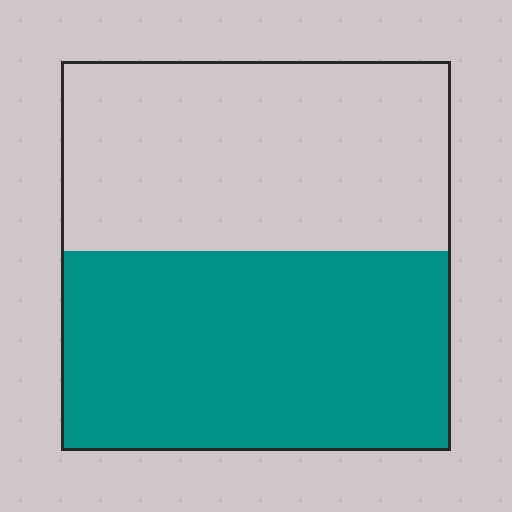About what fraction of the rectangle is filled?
About one half (1/2).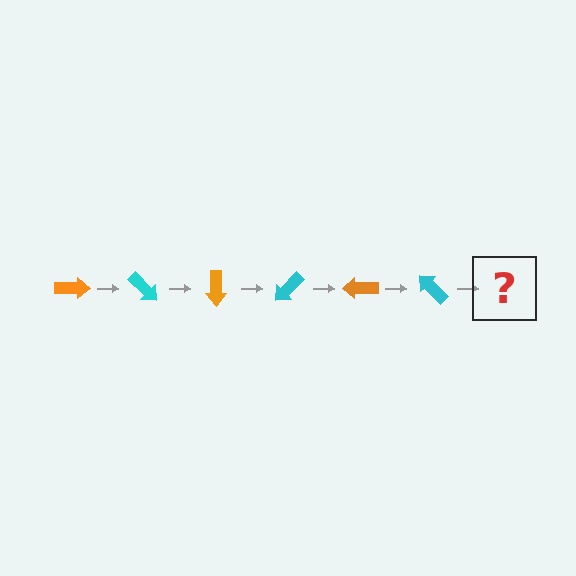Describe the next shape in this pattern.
It should be an orange arrow, rotated 270 degrees from the start.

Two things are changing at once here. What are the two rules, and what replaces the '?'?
The two rules are that it rotates 45 degrees each step and the color cycles through orange and cyan. The '?' should be an orange arrow, rotated 270 degrees from the start.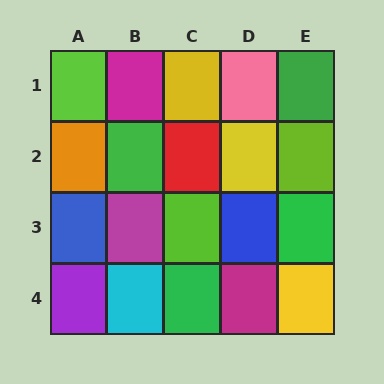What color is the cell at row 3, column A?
Blue.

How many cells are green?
4 cells are green.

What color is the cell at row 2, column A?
Orange.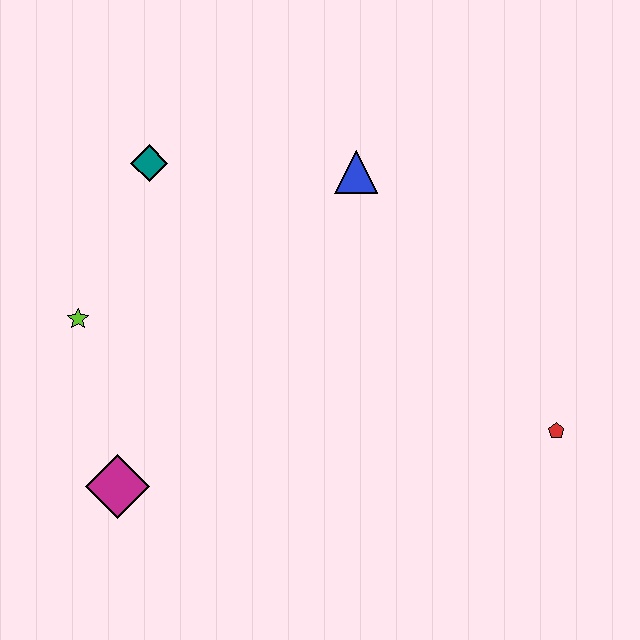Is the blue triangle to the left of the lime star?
No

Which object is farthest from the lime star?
The red pentagon is farthest from the lime star.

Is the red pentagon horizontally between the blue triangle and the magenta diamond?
No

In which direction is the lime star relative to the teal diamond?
The lime star is below the teal diamond.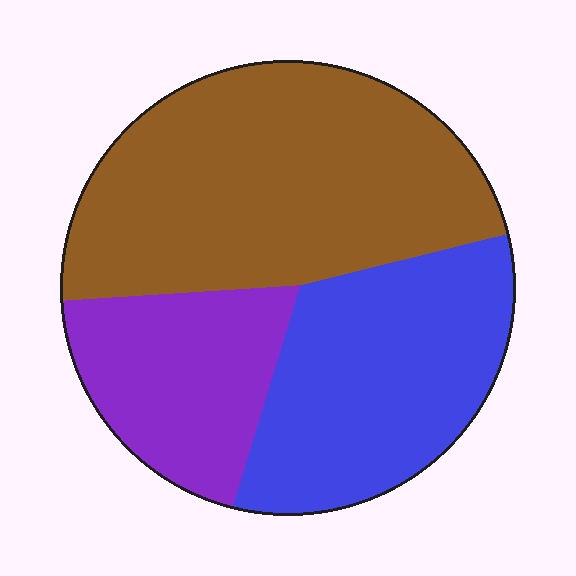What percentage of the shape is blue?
Blue takes up about one third (1/3) of the shape.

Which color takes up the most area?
Brown, at roughly 45%.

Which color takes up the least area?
Purple, at roughly 20%.